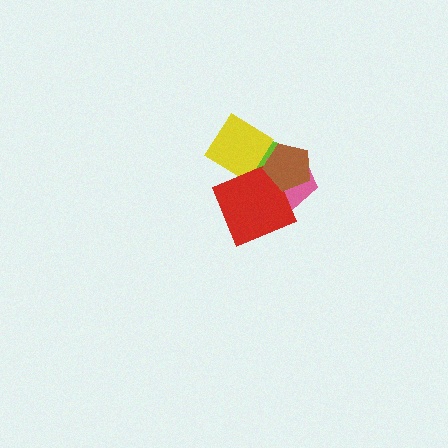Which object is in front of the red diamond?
The brown pentagon is in front of the red diamond.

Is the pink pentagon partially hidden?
Yes, it is partially covered by another shape.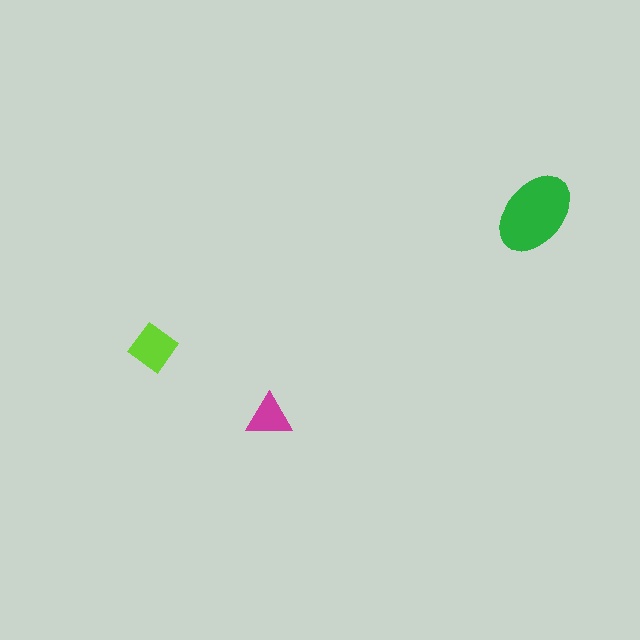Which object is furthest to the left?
The lime diamond is leftmost.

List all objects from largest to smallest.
The green ellipse, the lime diamond, the magenta triangle.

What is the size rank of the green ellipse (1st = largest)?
1st.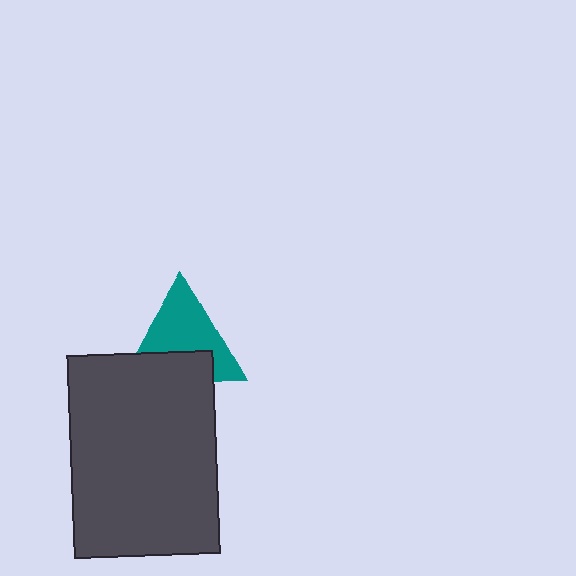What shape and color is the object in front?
The object in front is a dark gray rectangle.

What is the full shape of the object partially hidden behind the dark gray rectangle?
The partially hidden object is a teal triangle.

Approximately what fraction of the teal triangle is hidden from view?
Roughly 38% of the teal triangle is hidden behind the dark gray rectangle.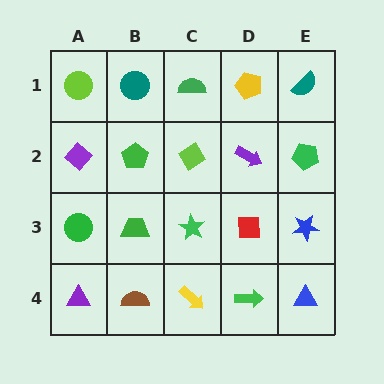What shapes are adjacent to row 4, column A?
A green circle (row 3, column A), a brown semicircle (row 4, column B).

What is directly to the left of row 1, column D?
A green semicircle.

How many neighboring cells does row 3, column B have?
4.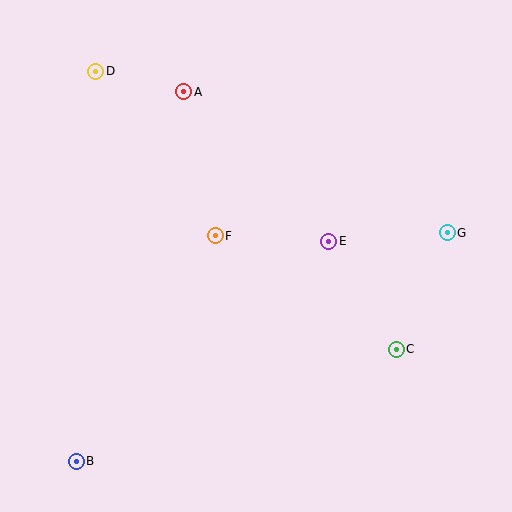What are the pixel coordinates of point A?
Point A is at (184, 92).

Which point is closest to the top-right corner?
Point G is closest to the top-right corner.